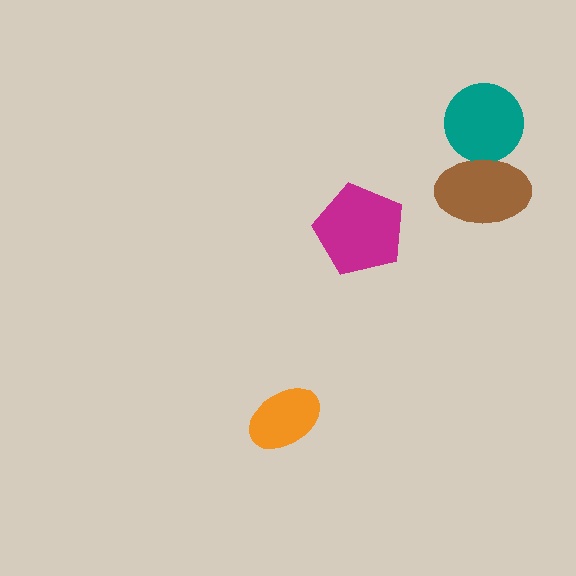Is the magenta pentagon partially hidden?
No, no other shape covers it.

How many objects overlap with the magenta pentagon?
0 objects overlap with the magenta pentagon.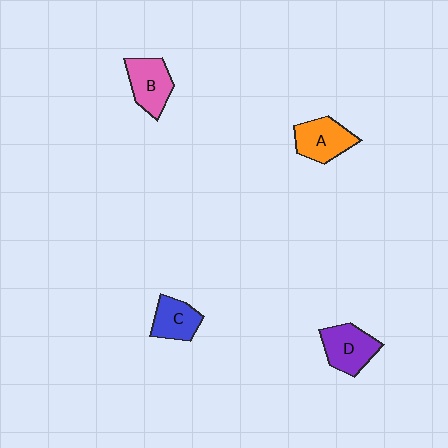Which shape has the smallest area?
Shape C (blue).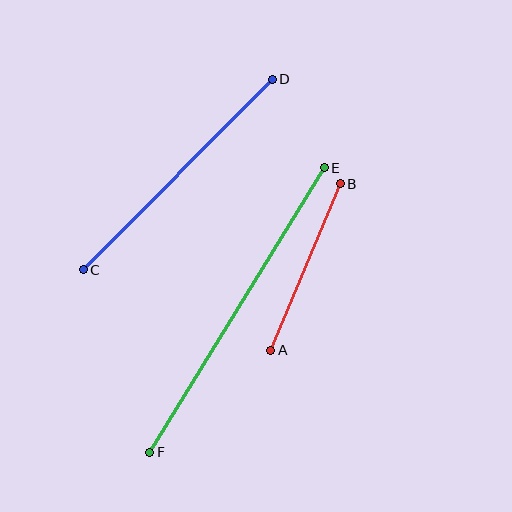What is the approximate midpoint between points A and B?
The midpoint is at approximately (305, 267) pixels.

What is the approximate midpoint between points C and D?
The midpoint is at approximately (178, 174) pixels.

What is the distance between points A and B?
The distance is approximately 181 pixels.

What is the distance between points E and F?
The distance is approximately 334 pixels.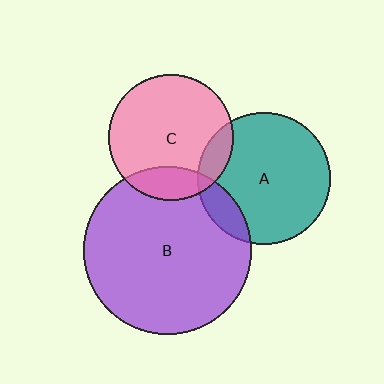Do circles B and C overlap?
Yes.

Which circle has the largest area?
Circle B (purple).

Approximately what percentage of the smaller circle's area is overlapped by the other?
Approximately 20%.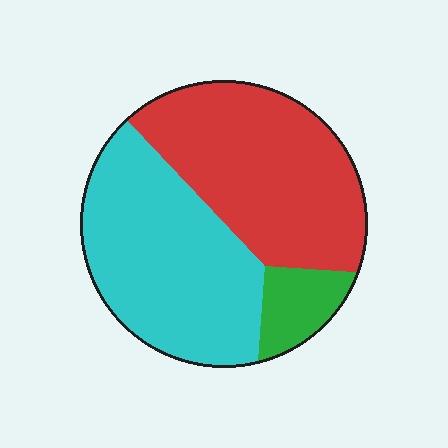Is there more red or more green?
Red.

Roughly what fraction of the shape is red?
Red takes up between a third and a half of the shape.